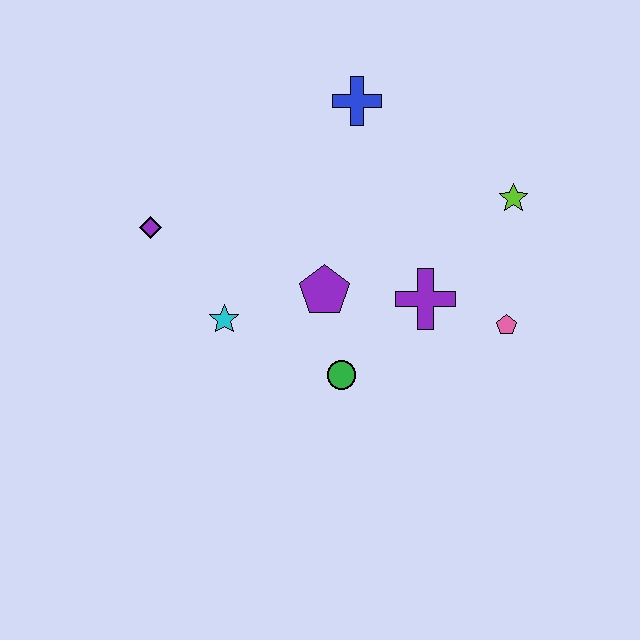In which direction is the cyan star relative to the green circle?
The cyan star is to the left of the green circle.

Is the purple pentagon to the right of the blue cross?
No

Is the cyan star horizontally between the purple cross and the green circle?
No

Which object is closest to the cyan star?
The purple pentagon is closest to the cyan star.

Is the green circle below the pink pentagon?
Yes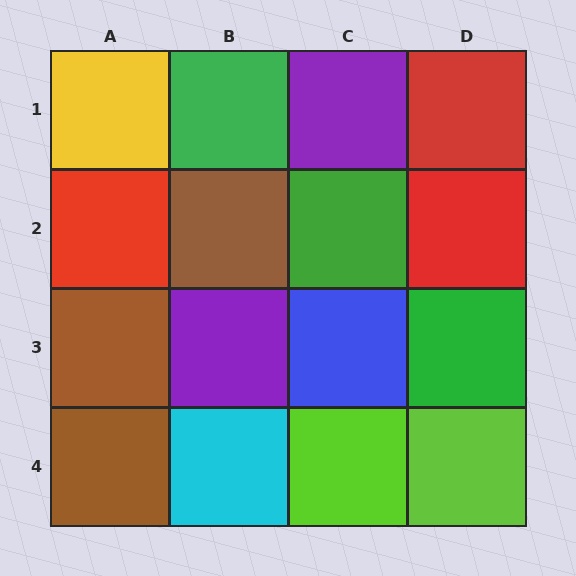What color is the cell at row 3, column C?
Blue.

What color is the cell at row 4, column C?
Lime.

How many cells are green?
3 cells are green.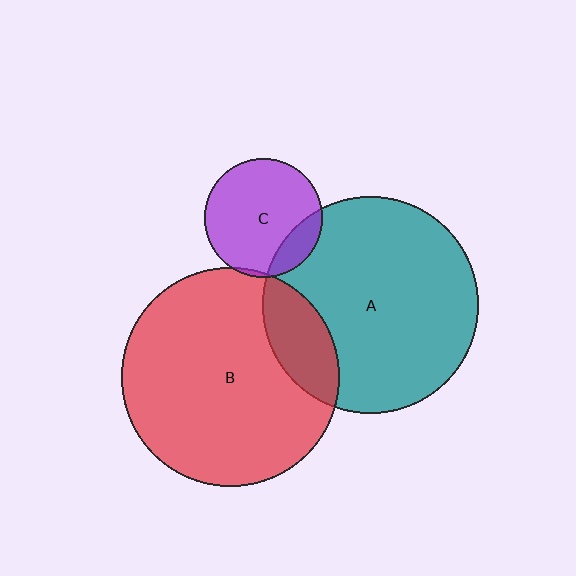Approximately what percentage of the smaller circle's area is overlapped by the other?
Approximately 15%.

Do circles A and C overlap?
Yes.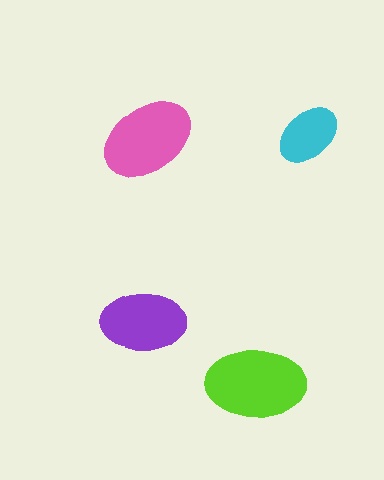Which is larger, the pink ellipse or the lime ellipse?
The lime one.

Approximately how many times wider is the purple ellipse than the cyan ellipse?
About 1.5 times wider.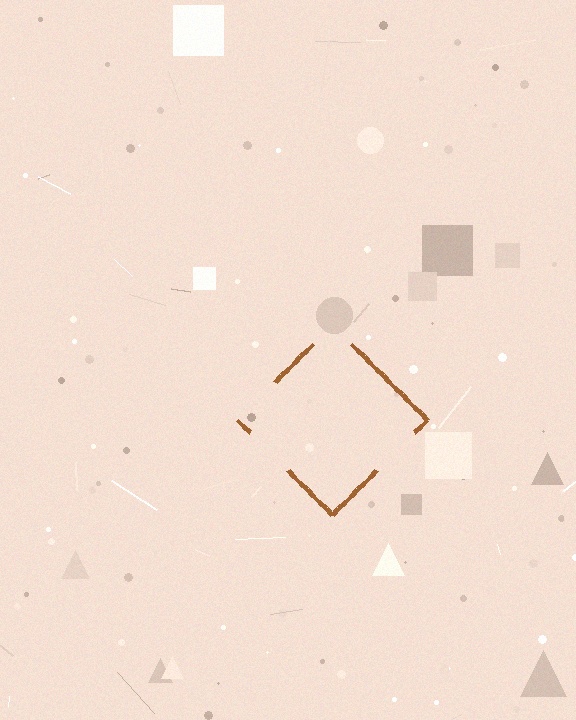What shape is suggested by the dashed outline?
The dashed outline suggests a diamond.